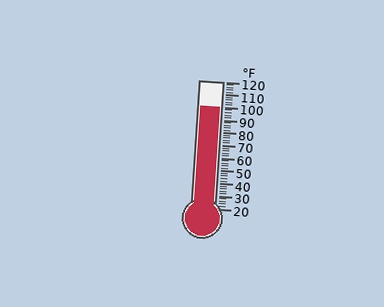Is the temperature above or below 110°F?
The temperature is below 110°F.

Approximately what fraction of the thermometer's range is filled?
The thermometer is filled to approximately 80% of its range.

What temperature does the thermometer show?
The thermometer shows approximately 100°F.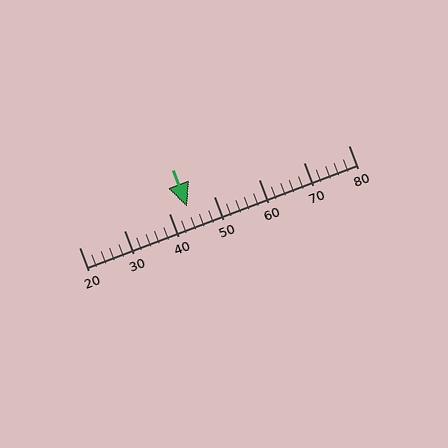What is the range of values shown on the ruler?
The ruler shows values from 20 to 80.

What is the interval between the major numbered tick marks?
The major tick marks are spaced 10 units apart.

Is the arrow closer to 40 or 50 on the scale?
The arrow is closer to 40.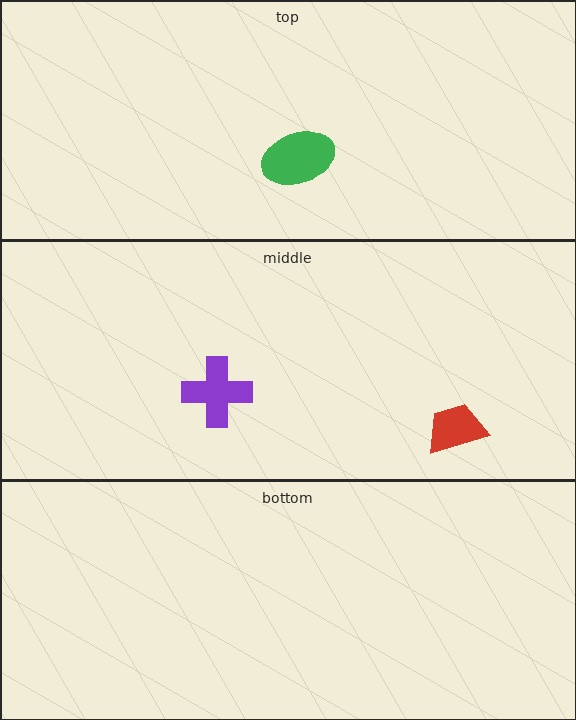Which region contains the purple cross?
The middle region.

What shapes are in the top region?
The green ellipse.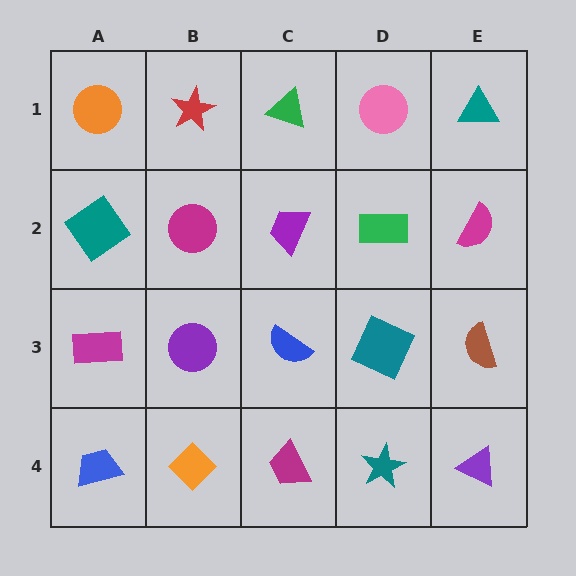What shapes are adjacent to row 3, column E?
A magenta semicircle (row 2, column E), a purple triangle (row 4, column E), a teal square (row 3, column D).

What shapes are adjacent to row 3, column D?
A green rectangle (row 2, column D), a teal star (row 4, column D), a blue semicircle (row 3, column C), a brown semicircle (row 3, column E).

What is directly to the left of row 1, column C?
A red star.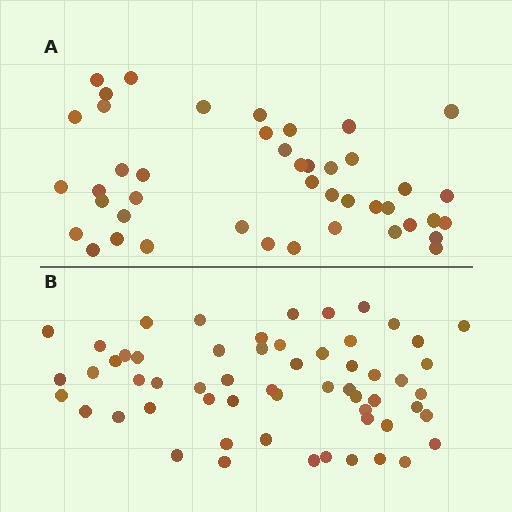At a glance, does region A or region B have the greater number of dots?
Region B (the bottom region) has more dots.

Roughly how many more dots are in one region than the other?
Region B has approximately 15 more dots than region A.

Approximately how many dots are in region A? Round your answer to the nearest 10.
About 40 dots. (The exact count is 44, which rounds to 40.)